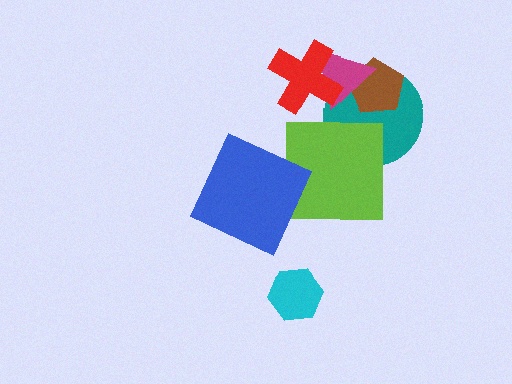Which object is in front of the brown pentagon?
The magenta triangle is in front of the brown pentagon.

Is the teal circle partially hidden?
Yes, it is partially covered by another shape.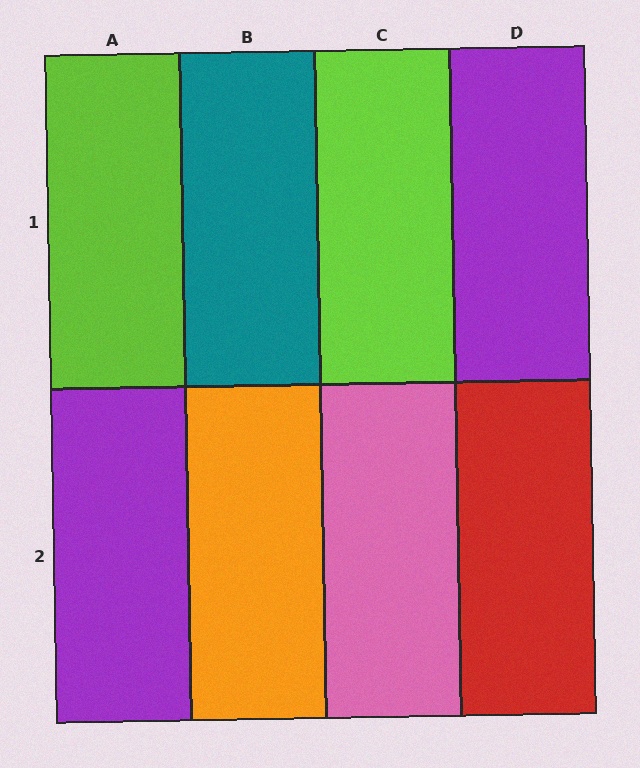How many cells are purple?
2 cells are purple.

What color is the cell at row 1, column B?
Teal.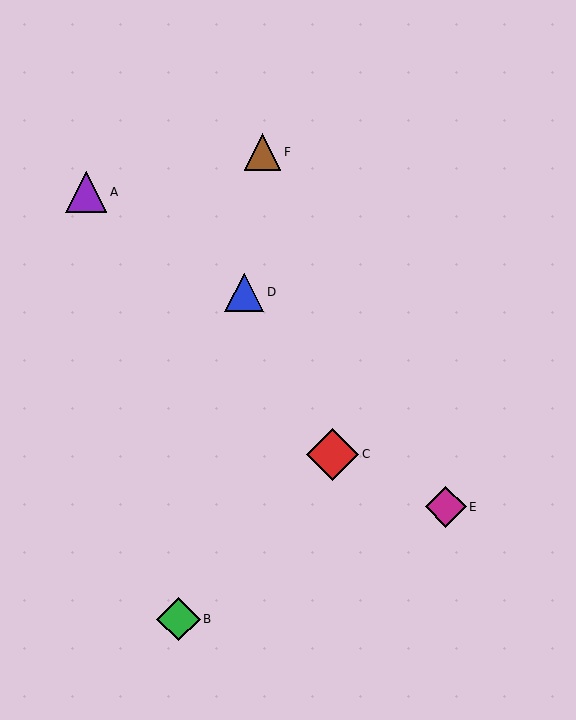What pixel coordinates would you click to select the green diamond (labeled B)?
Click at (178, 619) to select the green diamond B.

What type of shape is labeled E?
Shape E is a magenta diamond.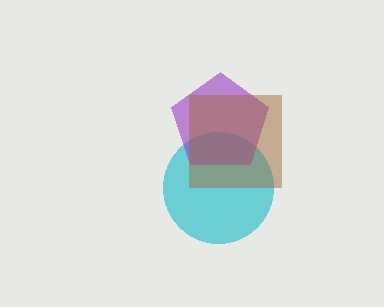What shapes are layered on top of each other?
The layered shapes are: a cyan circle, a purple pentagon, a brown square.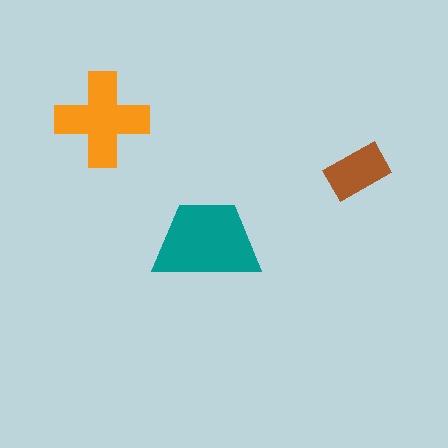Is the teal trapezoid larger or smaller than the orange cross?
Larger.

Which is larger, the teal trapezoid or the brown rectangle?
The teal trapezoid.